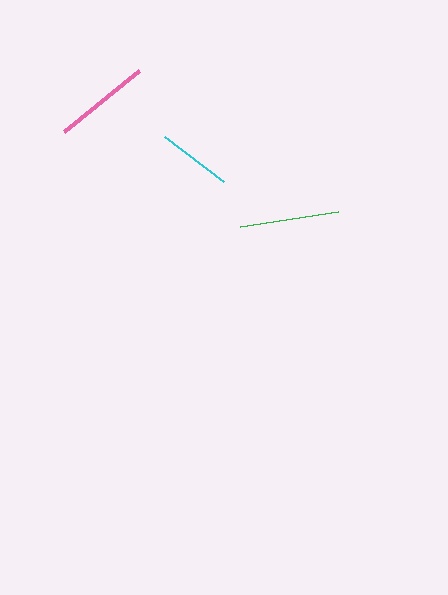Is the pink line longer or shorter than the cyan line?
The pink line is longer than the cyan line.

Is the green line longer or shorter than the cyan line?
The green line is longer than the cyan line.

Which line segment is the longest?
The green line is the longest at approximately 99 pixels.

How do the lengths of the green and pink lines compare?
The green and pink lines are approximately the same length.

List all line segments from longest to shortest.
From longest to shortest: green, pink, cyan.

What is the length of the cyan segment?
The cyan segment is approximately 75 pixels long.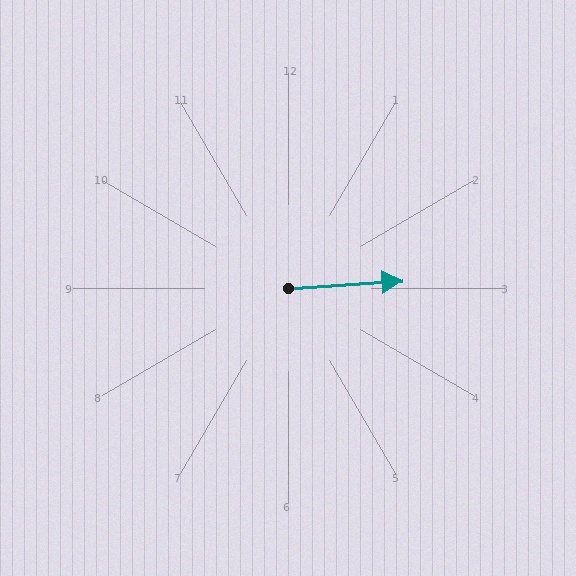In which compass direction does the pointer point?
East.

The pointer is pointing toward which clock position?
Roughly 3 o'clock.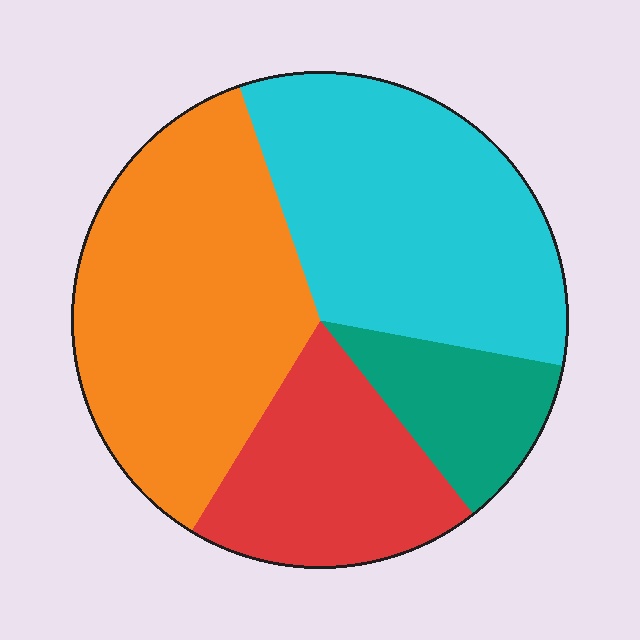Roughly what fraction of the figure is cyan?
Cyan covers 33% of the figure.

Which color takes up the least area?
Teal, at roughly 10%.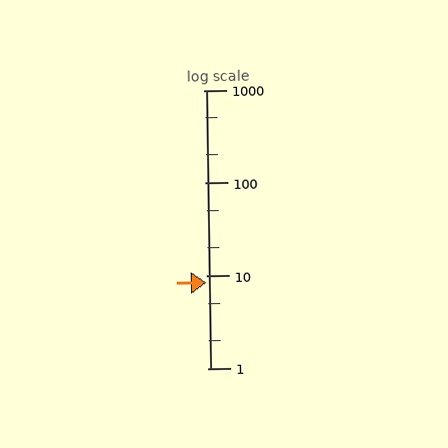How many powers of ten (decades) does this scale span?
The scale spans 3 decades, from 1 to 1000.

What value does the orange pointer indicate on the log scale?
The pointer indicates approximately 8.4.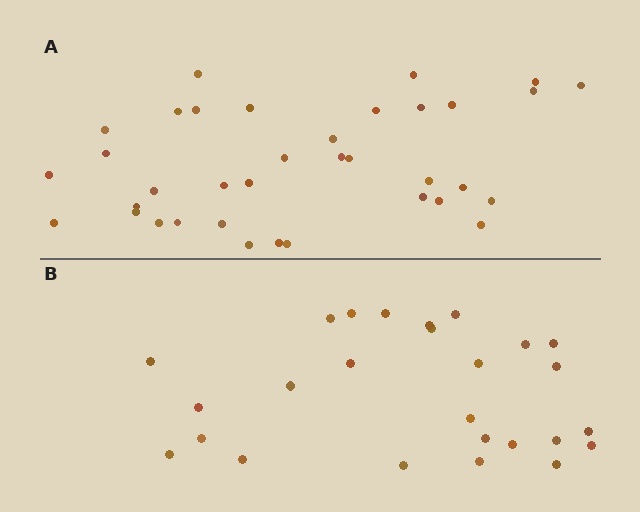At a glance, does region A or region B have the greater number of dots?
Region A (the top region) has more dots.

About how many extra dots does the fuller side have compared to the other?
Region A has roughly 10 or so more dots than region B.